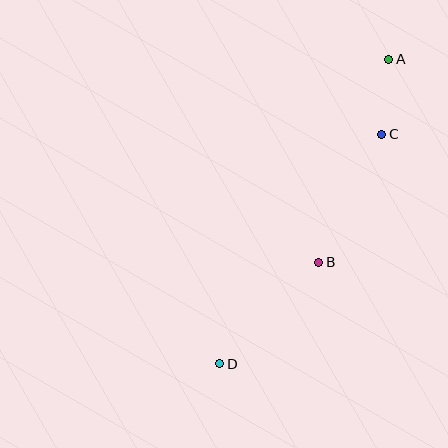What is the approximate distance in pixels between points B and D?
The distance between B and D is approximately 142 pixels.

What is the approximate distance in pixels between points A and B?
The distance between A and B is approximately 215 pixels.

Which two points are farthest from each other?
Points A and D are farthest from each other.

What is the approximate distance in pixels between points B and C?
The distance between B and C is approximately 143 pixels.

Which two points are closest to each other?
Points A and C are closest to each other.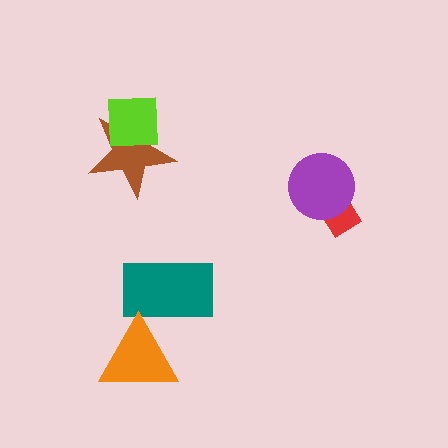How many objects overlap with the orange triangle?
1 object overlaps with the orange triangle.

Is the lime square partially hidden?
No, no other shape covers it.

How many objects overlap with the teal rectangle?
1 object overlaps with the teal rectangle.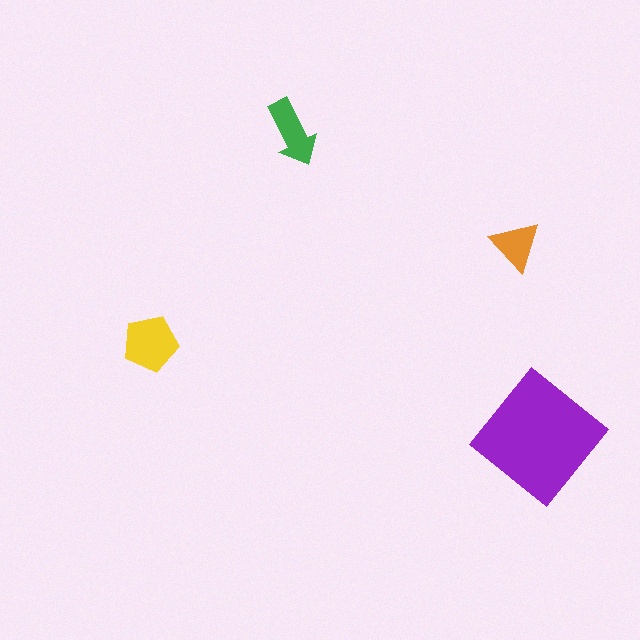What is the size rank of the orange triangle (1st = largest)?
4th.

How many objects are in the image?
There are 4 objects in the image.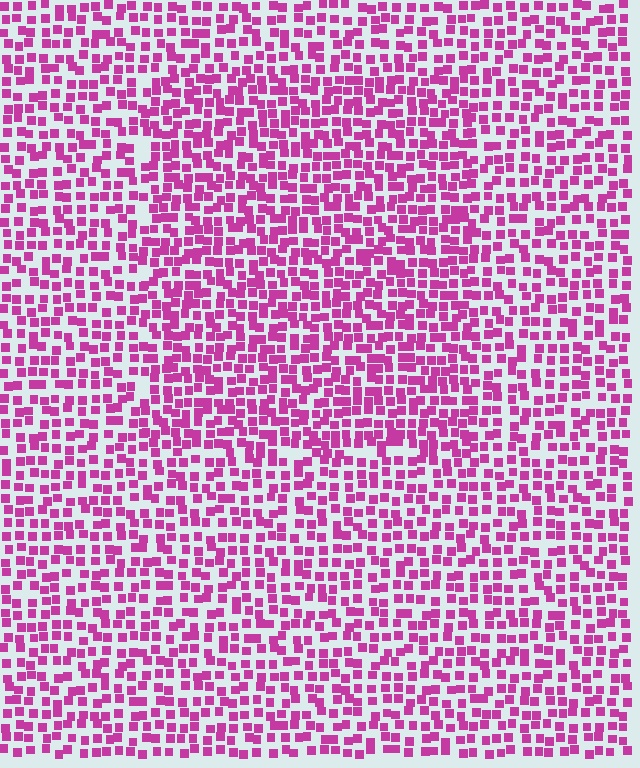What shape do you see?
I see a rectangle.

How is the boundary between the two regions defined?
The boundary is defined by a change in element density (approximately 1.4x ratio). All elements are the same color, size, and shape.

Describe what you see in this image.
The image contains small magenta elements arranged at two different densities. A rectangle-shaped region is visible where the elements are more densely packed than the surrounding area.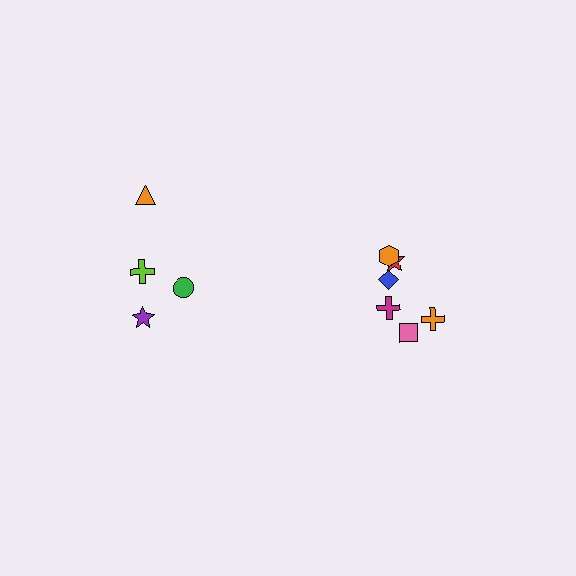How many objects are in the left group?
There are 4 objects.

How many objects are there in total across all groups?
There are 10 objects.